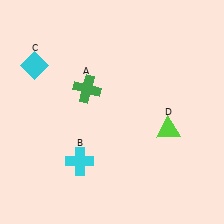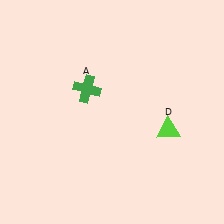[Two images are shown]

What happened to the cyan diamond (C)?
The cyan diamond (C) was removed in Image 2. It was in the top-left area of Image 1.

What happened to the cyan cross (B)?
The cyan cross (B) was removed in Image 2. It was in the bottom-left area of Image 1.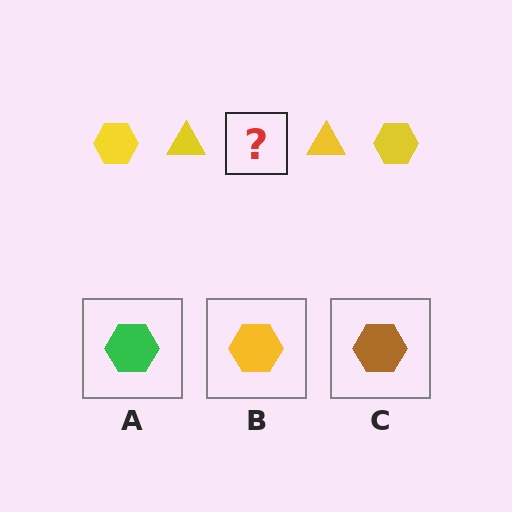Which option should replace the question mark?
Option B.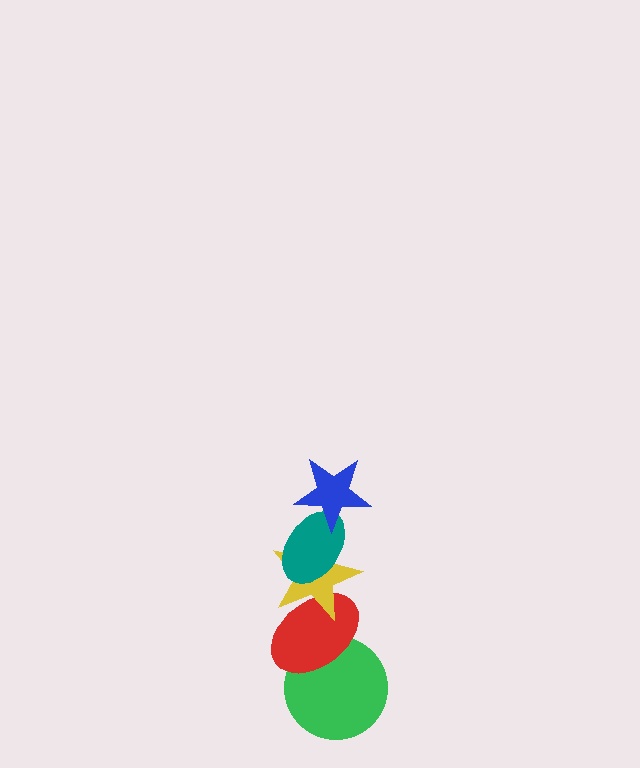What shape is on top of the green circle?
The red ellipse is on top of the green circle.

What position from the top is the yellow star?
The yellow star is 3rd from the top.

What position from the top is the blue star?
The blue star is 1st from the top.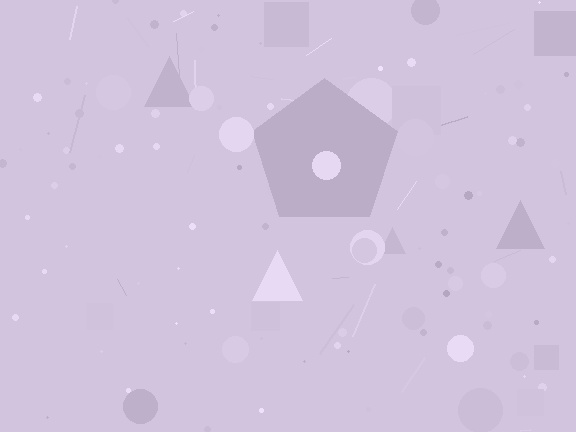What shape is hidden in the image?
A pentagon is hidden in the image.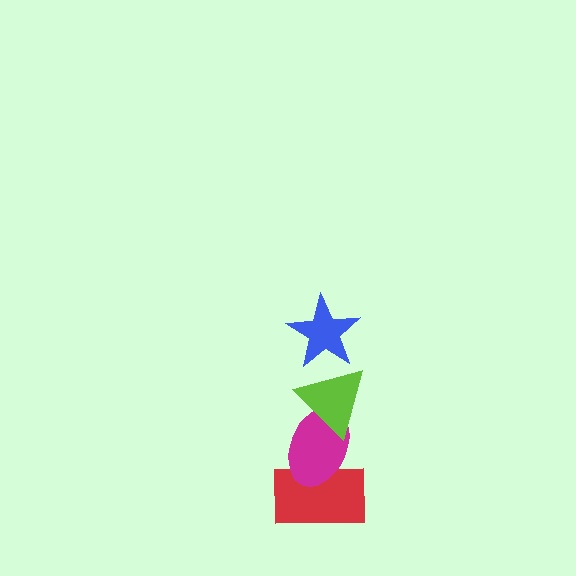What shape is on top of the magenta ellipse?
The lime triangle is on top of the magenta ellipse.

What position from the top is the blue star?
The blue star is 1st from the top.